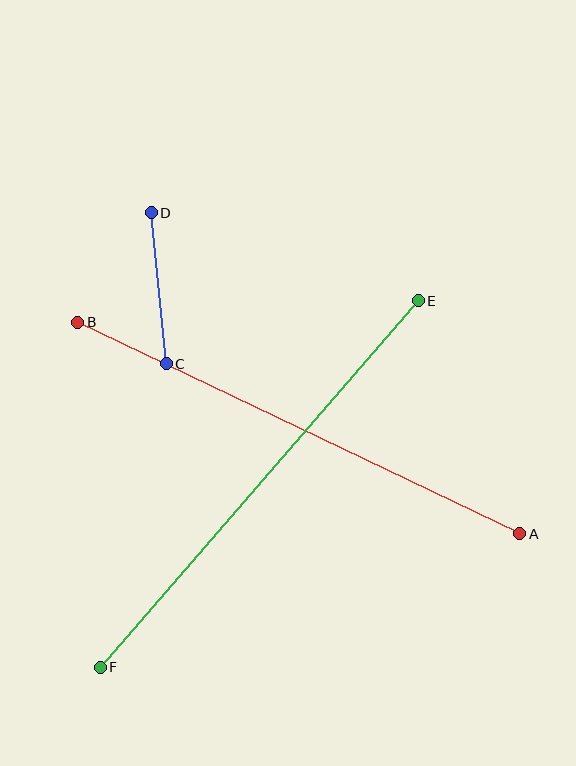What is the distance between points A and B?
The distance is approximately 490 pixels.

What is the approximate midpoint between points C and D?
The midpoint is at approximately (159, 288) pixels.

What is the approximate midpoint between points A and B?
The midpoint is at approximately (299, 428) pixels.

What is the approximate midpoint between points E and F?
The midpoint is at approximately (259, 484) pixels.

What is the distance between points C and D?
The distance is approximately 152 pixels.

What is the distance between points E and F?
The distance is approximately 485 pixels.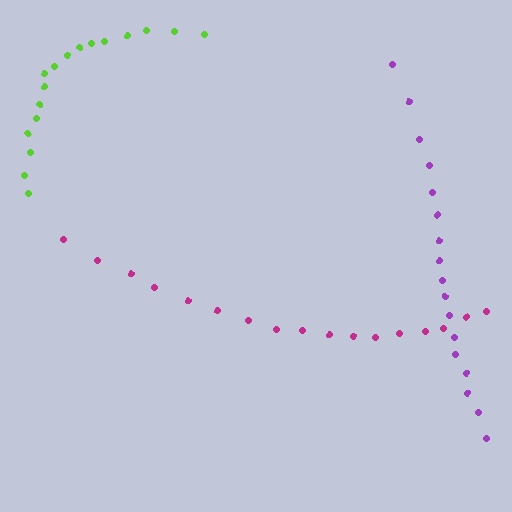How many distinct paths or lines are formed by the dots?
There are 3 distinct paths.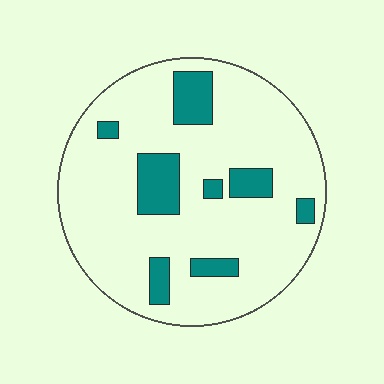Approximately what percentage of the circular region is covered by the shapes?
Approximately 15%.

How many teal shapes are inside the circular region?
8.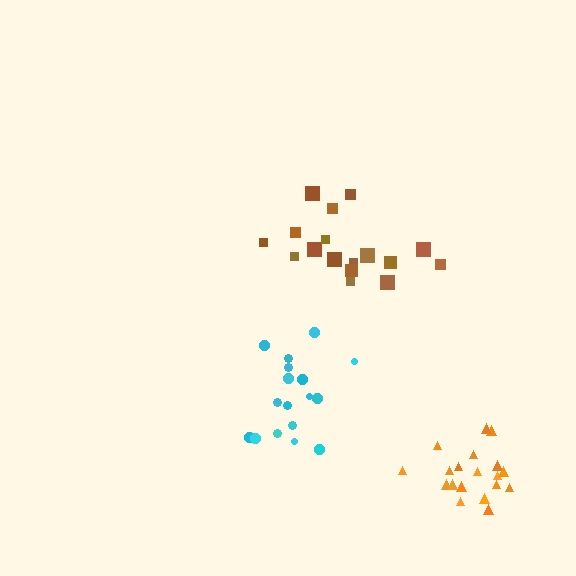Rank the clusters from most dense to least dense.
orange, cyan, brown.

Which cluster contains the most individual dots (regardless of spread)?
Orange (19).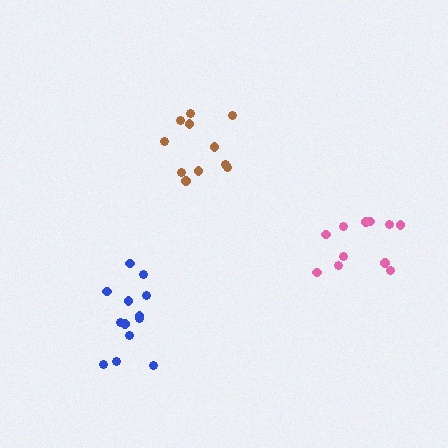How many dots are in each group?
Group 1: 13 dots, Group 2: 11 dots, Group 3: 11 dots (35 total).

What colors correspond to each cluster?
The clusters are colored: blue, brown, pink.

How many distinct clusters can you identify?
There are 3 distinct clusters.